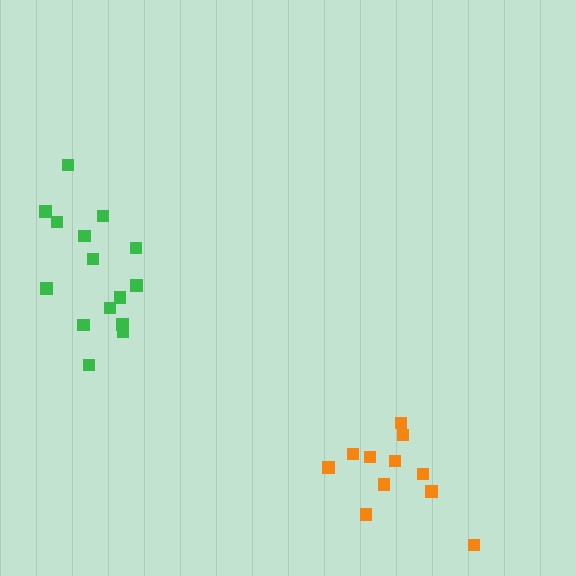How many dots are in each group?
Group 1: 11 dots, Group 2: 15 dots (26 total).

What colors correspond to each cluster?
The clusters are colored: orange, green.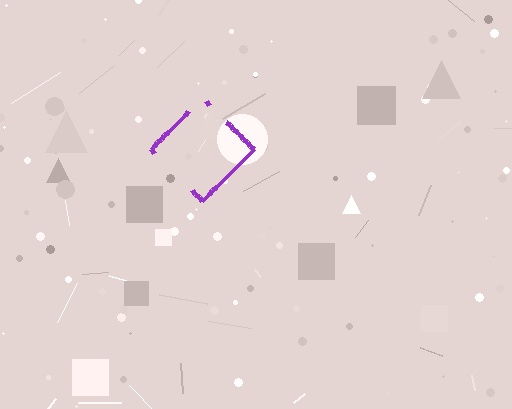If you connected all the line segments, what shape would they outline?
They would outline a diamond.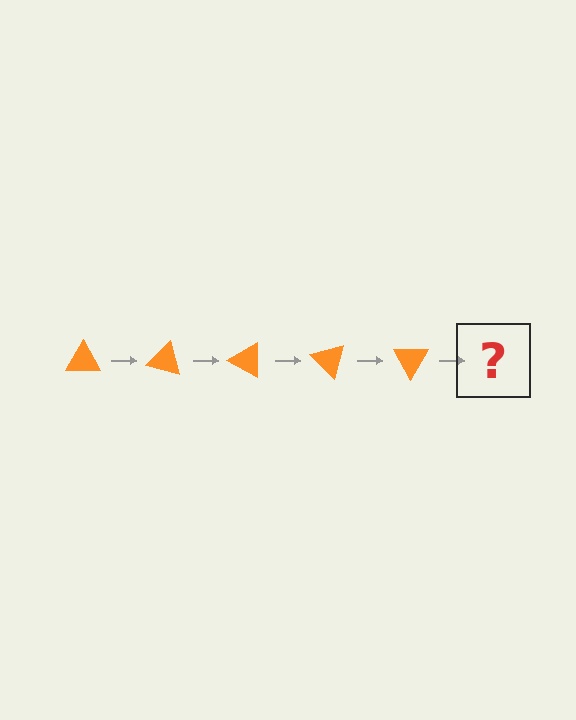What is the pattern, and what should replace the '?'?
The pattern is that the triangle rotates 15 degrees each step. The '?' should be an orange triangle rotated 75 degrees.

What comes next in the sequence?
The next element should be an orange triangle rotated 75 degrees.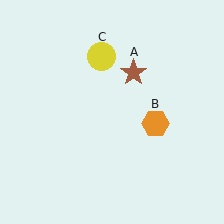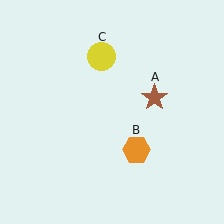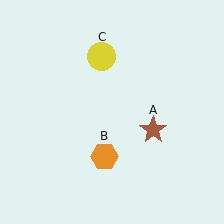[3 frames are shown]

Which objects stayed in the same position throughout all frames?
Yellow circle (object C) remained stationary.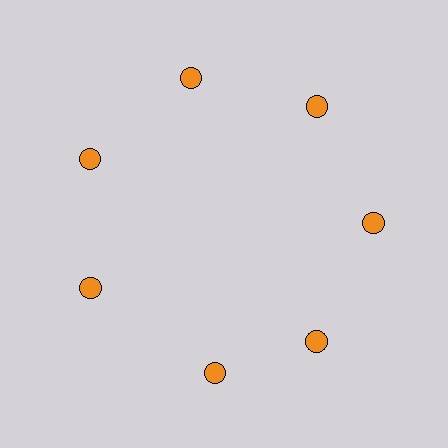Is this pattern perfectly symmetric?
No. The 7 orange circles are arranged in a ring, but one element near the 6 o'clock position is rotated out of alignment along the ring, breaking the 7-fold rotational symmetry.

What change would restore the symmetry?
The symmetry would be restored by rotating it back into even spacing with its neighbors so that all 7 circles sit at equal angles and equal distance from the center.